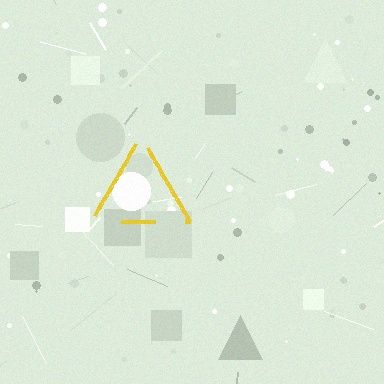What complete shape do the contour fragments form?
The contour fragments form a triangle.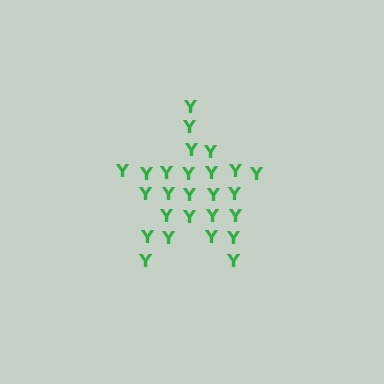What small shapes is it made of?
It is made of small letter Y's.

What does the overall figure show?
The overall figure shows a star.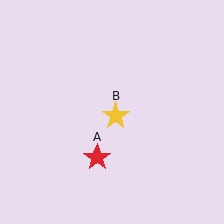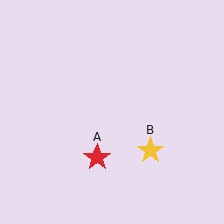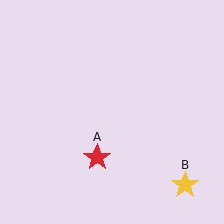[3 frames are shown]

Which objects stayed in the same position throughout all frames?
Red star (object A) remained stationary.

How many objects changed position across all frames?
1 object changed position: yellow star (object B).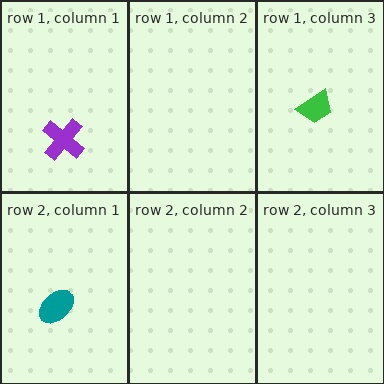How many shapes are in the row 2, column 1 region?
1.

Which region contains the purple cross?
The row 1, column 1 region.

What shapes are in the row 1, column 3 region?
The green trapezoid.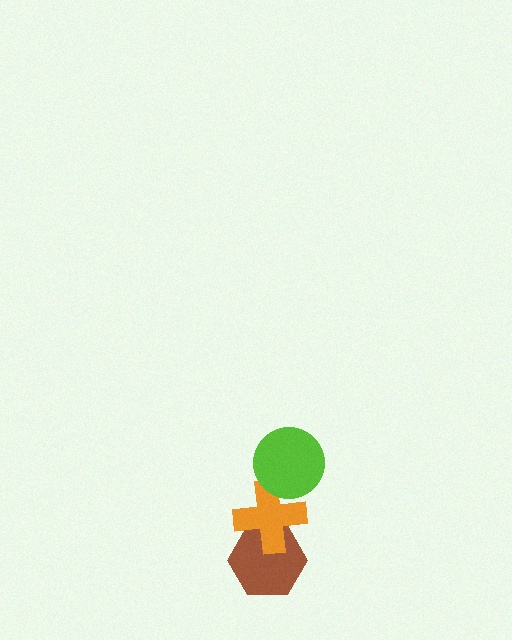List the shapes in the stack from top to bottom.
From top to bottom: the lime circle, the orange cross, the brown hexagon.